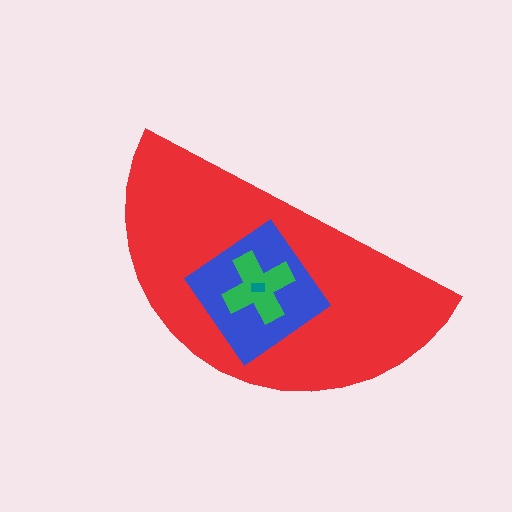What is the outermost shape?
The red semicircle.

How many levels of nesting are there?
4.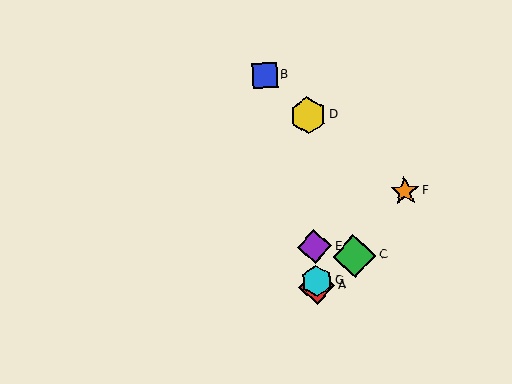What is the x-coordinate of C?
Object C is at x≈354.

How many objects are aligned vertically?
4 objects (A, D, E, G) are aligned vertically.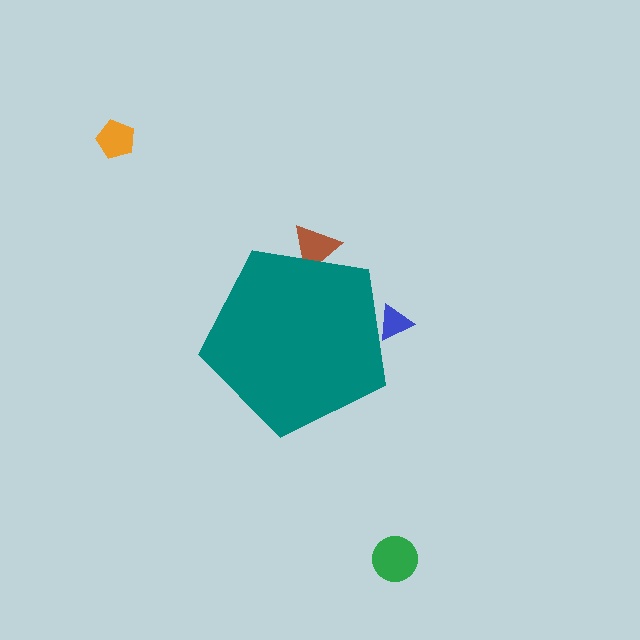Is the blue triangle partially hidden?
Yes, the blue triangle is partially hidden behind the teal pentagon.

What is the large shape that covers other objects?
A teal pentagon.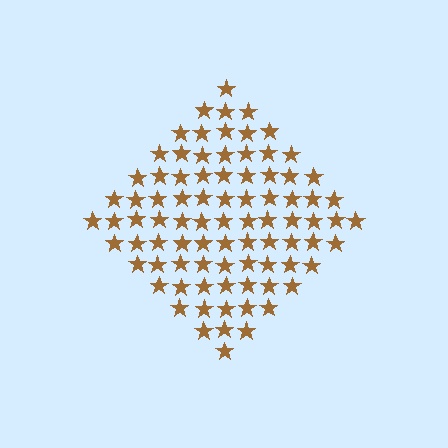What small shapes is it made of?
It is made of small stars.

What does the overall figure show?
The overall figure shows a diamond.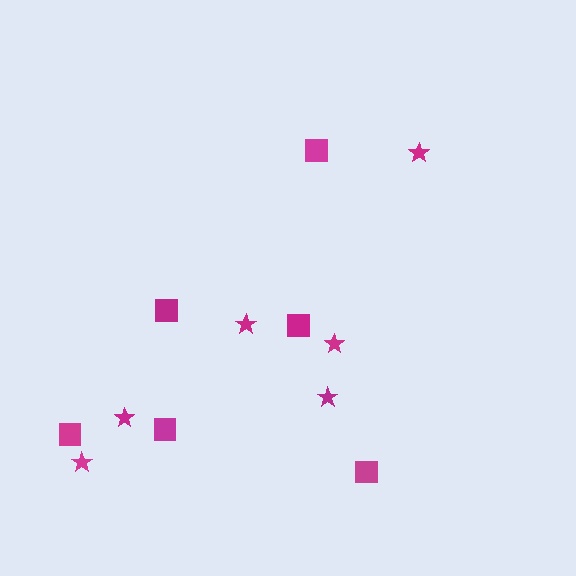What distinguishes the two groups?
There are 2 groups: one group of stars (6) and one group of squares (6).